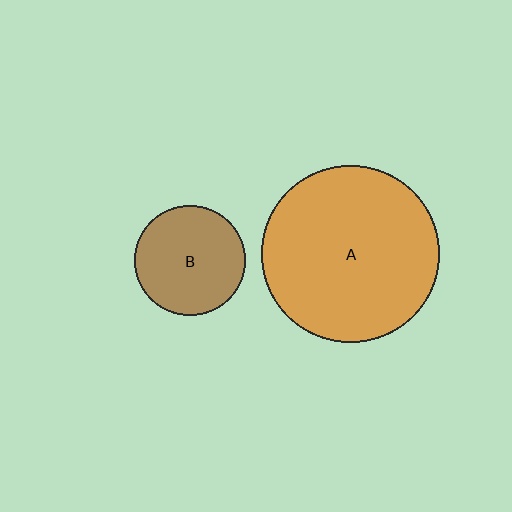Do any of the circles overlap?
No, none of the circles overlap.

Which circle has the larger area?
Circle A (orange).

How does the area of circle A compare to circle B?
Approximately 2.6 times.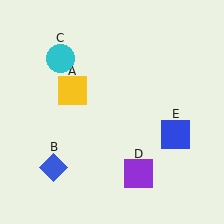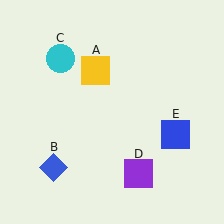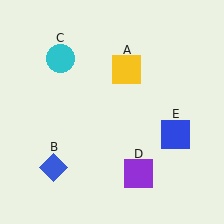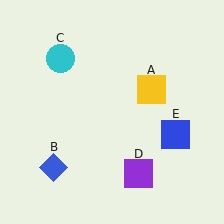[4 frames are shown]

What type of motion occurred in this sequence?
The yellow square (object A) rotated clockwise around the center of the scene.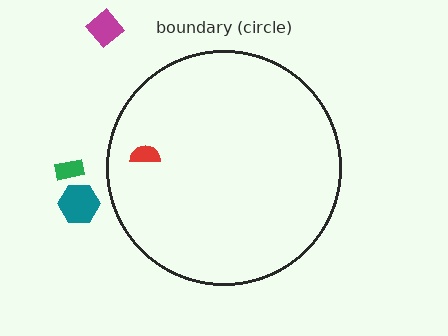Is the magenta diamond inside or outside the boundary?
Outside.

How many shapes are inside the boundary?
1 inside, 3 outside.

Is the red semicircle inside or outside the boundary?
Inside.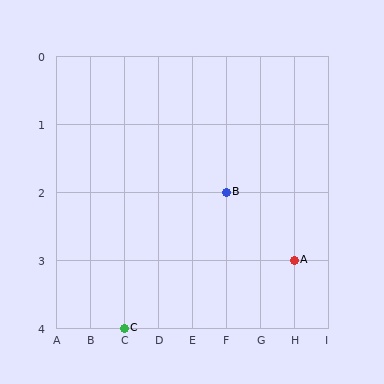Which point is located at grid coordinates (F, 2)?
Point B is at (F, 2).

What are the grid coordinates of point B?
Point B is at grid coordinates (F, 2).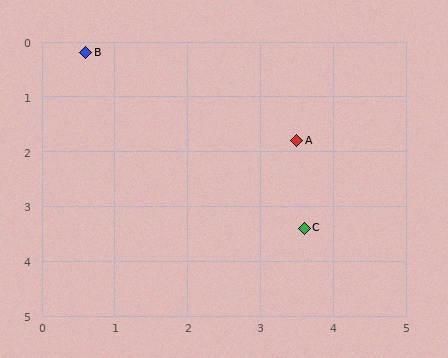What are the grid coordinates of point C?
Point C is at approximately (3.6, 3.4).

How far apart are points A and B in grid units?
Points A and B are about 3.3 grid units apart.